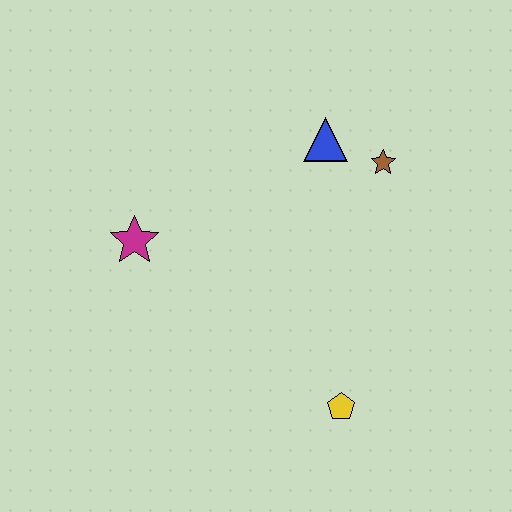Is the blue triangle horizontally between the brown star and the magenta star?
Yes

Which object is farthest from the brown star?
The magenta star is farthest from the brown star.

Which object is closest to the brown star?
The blue triangle is closest to the brown star.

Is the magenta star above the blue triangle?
No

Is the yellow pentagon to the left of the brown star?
Yes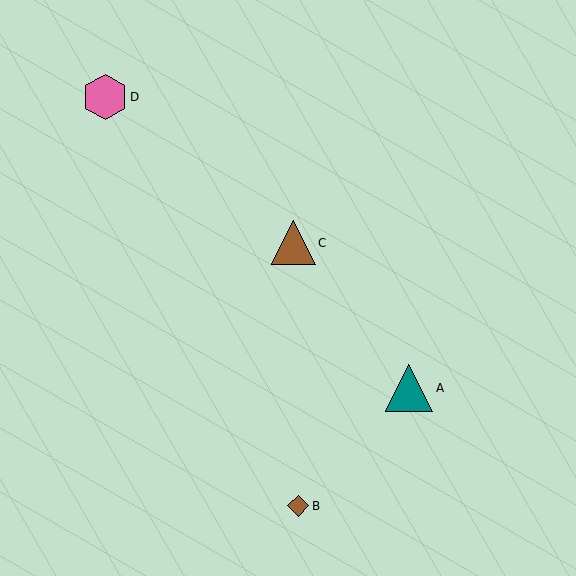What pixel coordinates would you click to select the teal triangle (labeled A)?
Click at (409, 388) to select the teal triangle A.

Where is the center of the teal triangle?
The center of the teal triangle is at (409, 388).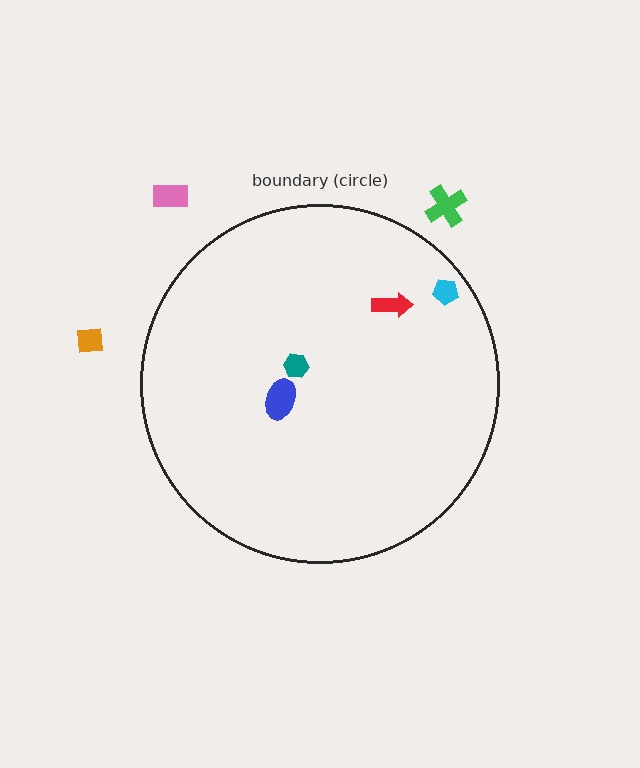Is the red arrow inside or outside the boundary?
Inside.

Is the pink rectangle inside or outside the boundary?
Outside.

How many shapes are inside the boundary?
4 inside, 3 outside.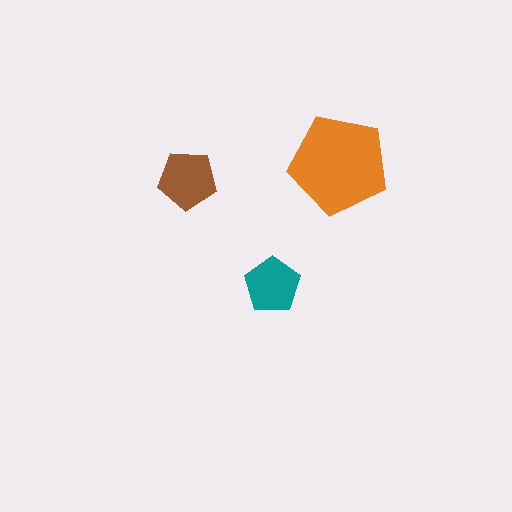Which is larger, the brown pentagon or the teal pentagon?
The brown one.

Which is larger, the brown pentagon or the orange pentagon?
The orange one.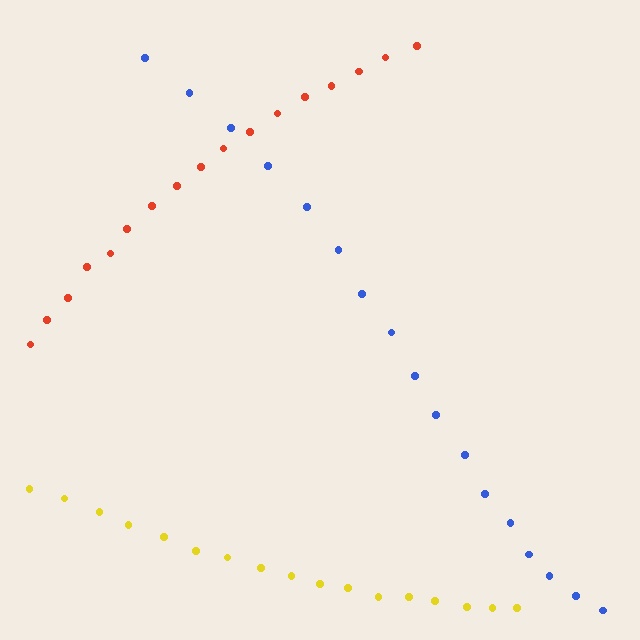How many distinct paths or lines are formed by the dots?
There are 3 distinct paths.